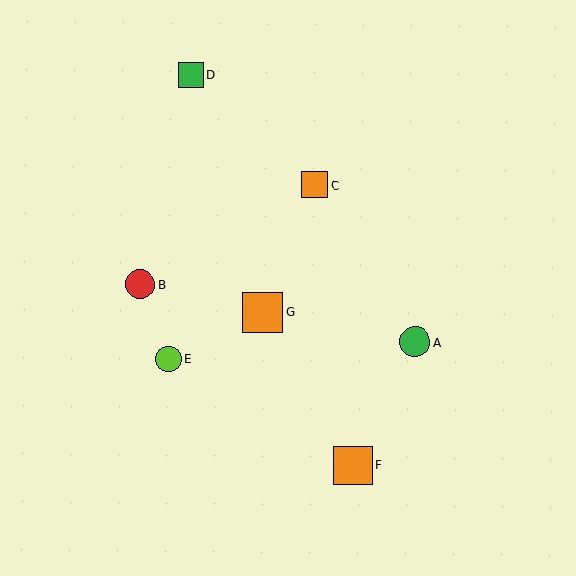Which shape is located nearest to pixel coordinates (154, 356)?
The lime circle (labeled E) at (169, 359) is nearest to that location.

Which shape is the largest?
The orange square (labeled G) is the largest.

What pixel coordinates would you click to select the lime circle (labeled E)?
Click at (169, 359) to select the lime circle E.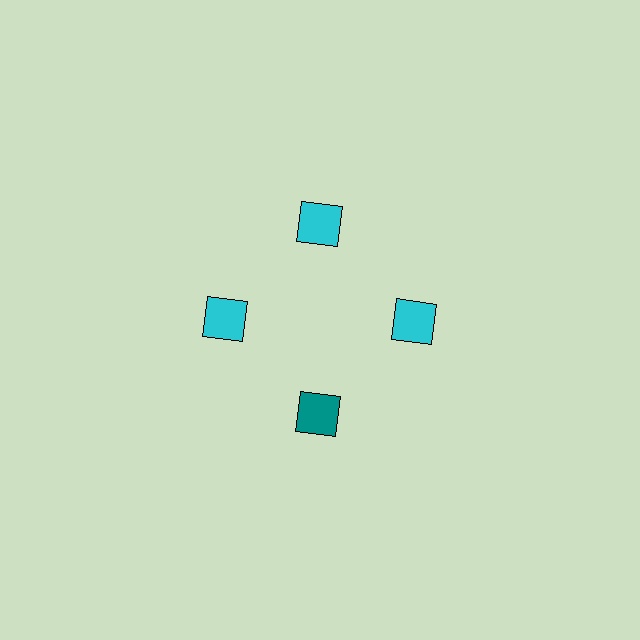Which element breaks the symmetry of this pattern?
The teal square at roughly the 6 o'clock position breaks the symmetry. All other shapes are cyan squares.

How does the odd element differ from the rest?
It has a different color: teal instead of cyan.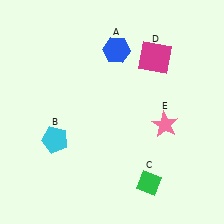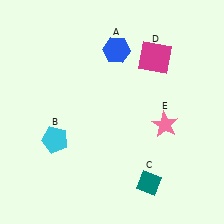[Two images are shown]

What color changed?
The diamond (C) changed from green in Image 1 to teal in Image 2.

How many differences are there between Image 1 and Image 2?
There is 1 difference between the two images.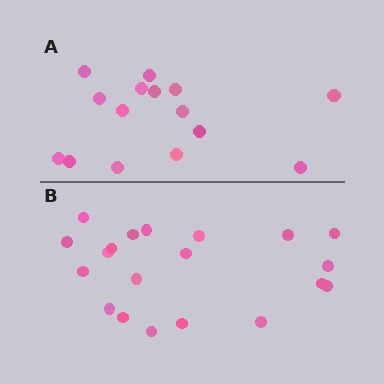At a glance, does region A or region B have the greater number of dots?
Region B (the bottom region) has more dots.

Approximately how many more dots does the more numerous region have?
Region B has about 5 more dots than region A.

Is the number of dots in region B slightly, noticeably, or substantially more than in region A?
Region B has noticeably more, but not dramatically so. The ratio is roughly 1.3 to 1.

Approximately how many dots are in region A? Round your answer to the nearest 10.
About 20 dots. (The exact count is 15, which rounds to 20.)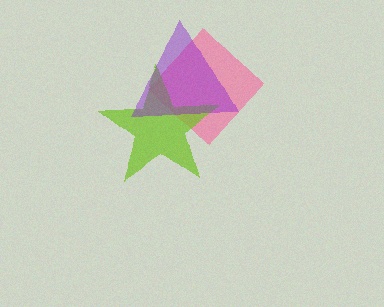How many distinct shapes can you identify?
There are 3 distinct shapes: a pink diamond, a lime star, a purple triangle.